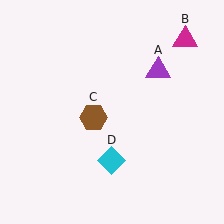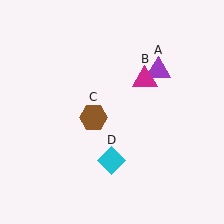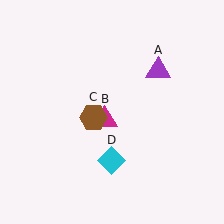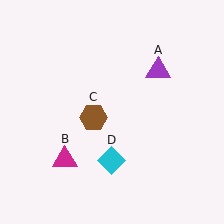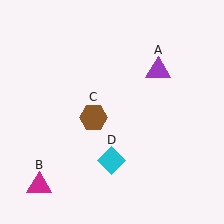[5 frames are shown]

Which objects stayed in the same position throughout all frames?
Purple triangle (object A) and brown hexagon (object C) and cyan diamond (object D) remained stationary.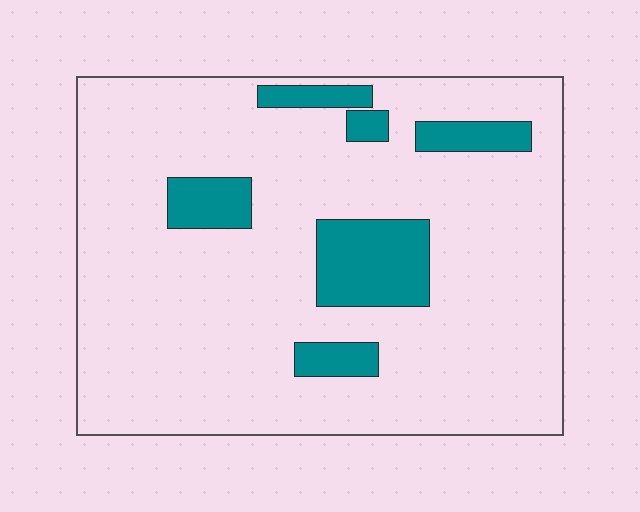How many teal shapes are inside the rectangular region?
6.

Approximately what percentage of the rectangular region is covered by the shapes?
Approximately 15%.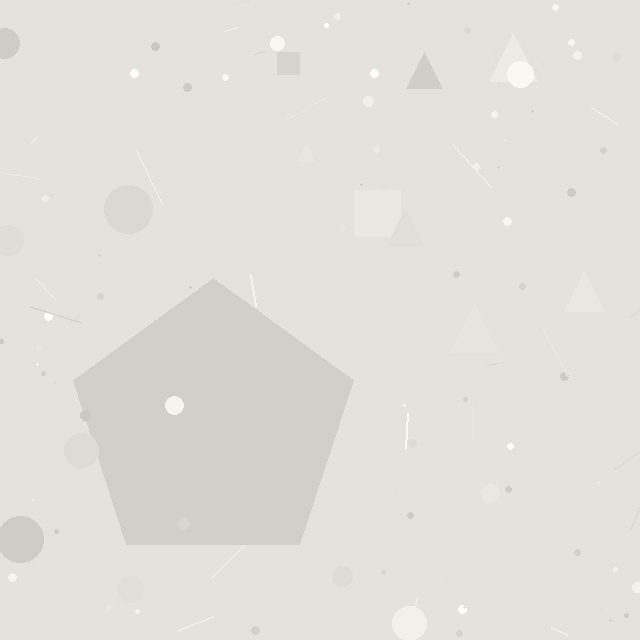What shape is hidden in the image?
A pentagon is hidden in the image.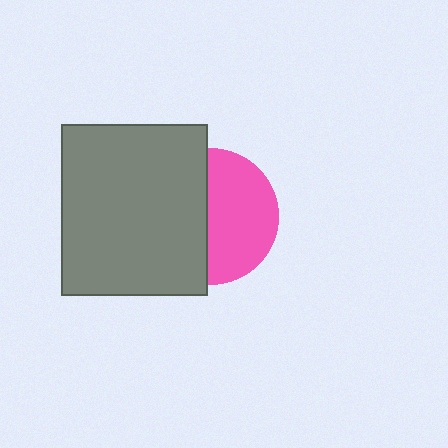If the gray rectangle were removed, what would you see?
You would see the complete pink circle.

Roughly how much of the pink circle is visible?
About half of it is visible (roughly 52%).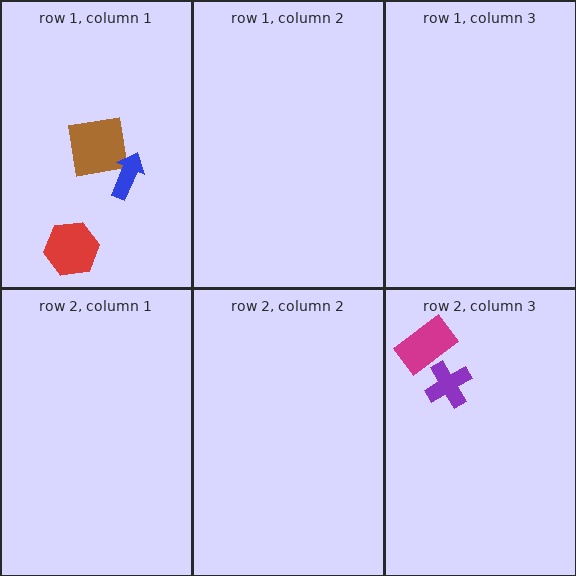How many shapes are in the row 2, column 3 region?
2.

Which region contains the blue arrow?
The row 1, column 1 region.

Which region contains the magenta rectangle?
The row 2, column 3 region.